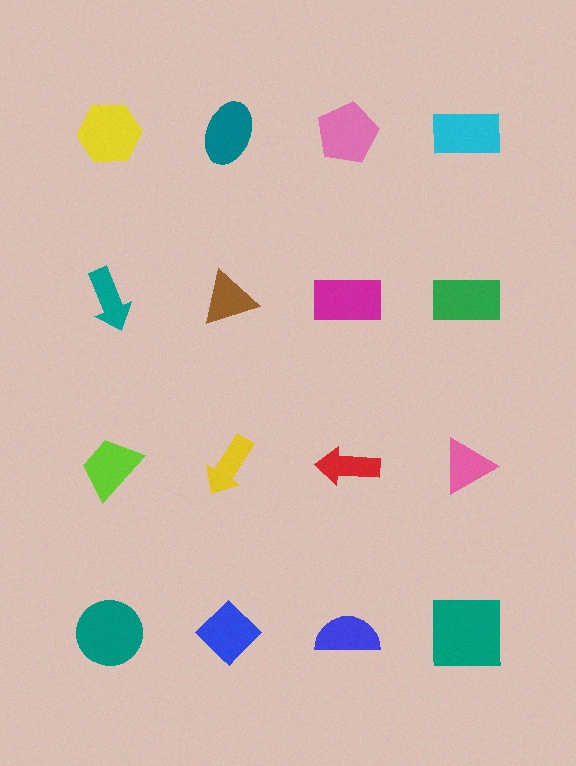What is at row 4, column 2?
A blue diamond.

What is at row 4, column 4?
A teal square.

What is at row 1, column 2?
A teal ellipse.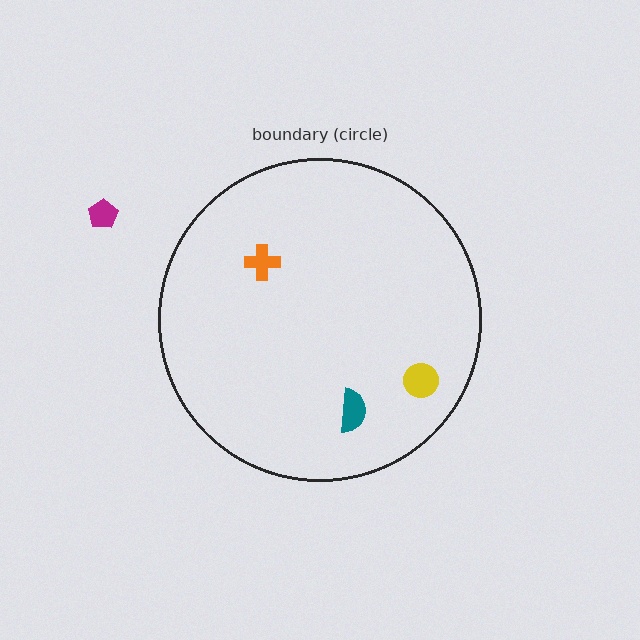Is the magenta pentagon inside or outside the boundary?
Outside.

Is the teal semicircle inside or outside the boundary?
Inside.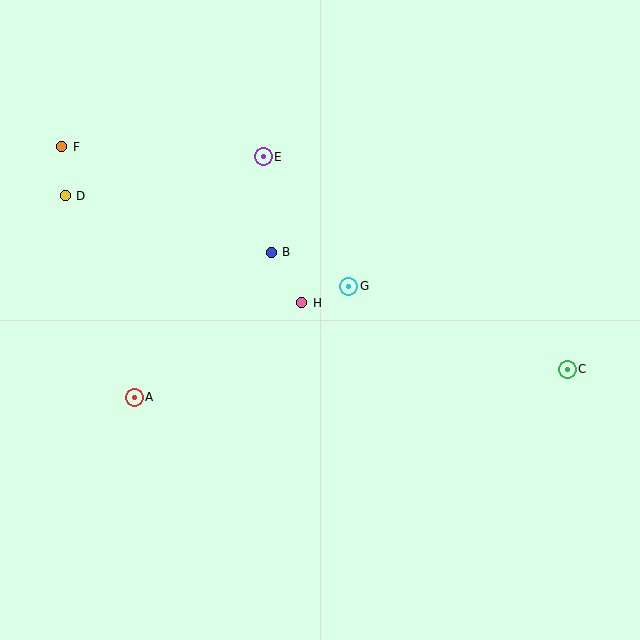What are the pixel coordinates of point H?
Point H is at (302, 303).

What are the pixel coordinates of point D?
Point D is at (65, 196).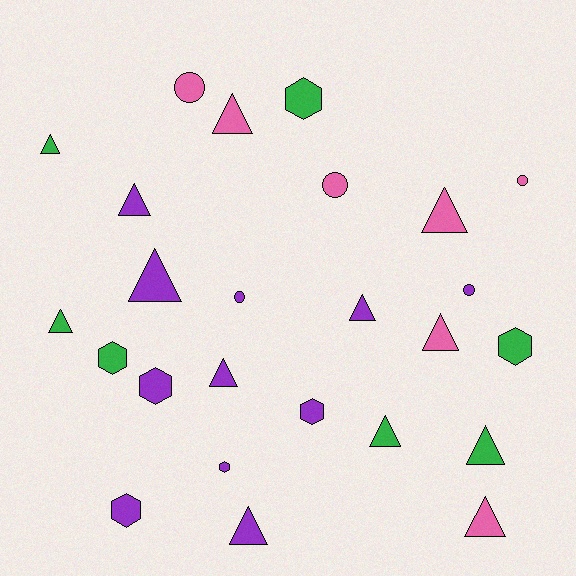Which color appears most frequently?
Purple, with 11 objects.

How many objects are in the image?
There are 25 objects.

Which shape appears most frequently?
Triangle, with 13 objects.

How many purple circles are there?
There are 2 purple circles.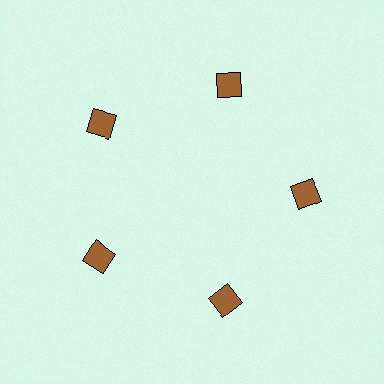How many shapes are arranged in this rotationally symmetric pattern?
There are 5 shapes, arranged in 5 groups of 1.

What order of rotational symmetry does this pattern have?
This pattern has 5-fold rotational symmetry.